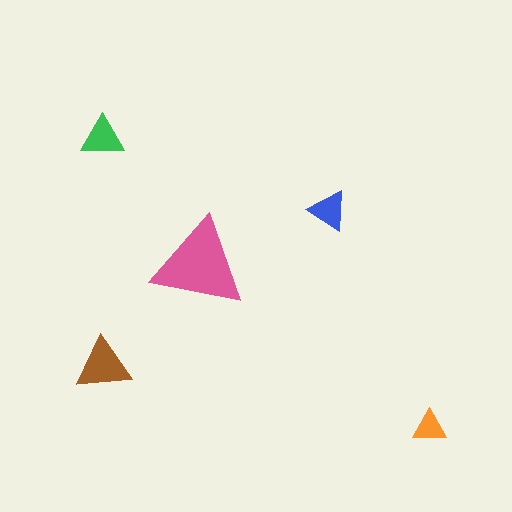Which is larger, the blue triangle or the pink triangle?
The pink one.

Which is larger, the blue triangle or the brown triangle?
The brown one.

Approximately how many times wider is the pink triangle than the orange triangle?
About 2.5 times wider.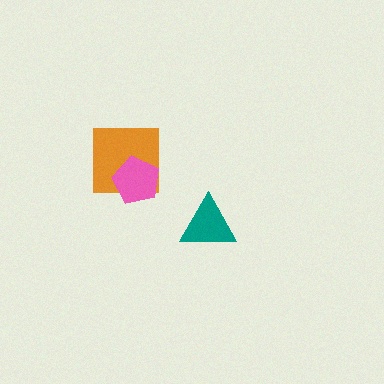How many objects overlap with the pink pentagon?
1 object overlaps with the pink pentagon.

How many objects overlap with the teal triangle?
0 objects overlap with the teal triangle.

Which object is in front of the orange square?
The pink pentagon is in front of the orange square.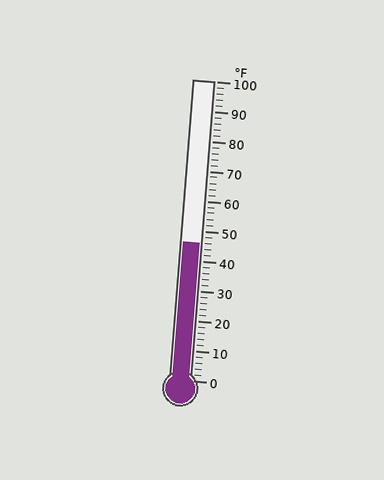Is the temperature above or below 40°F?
The temperature is above 40°F.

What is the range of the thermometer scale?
The thermometer scale ranges from 0°F to 100°F.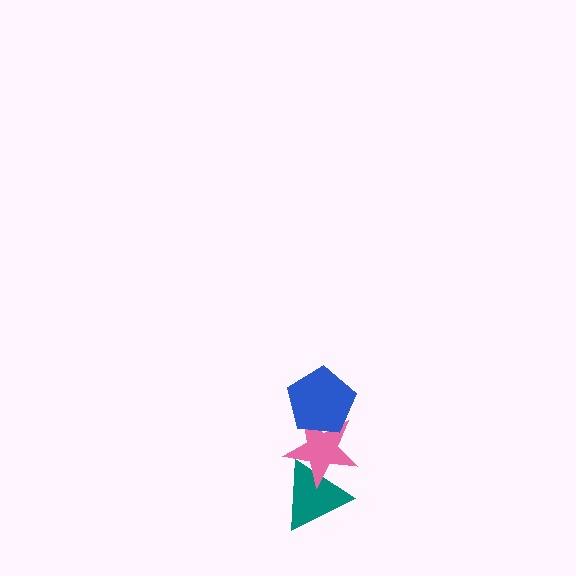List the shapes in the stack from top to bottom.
From top to bottom: the blue pentagon, the pink star, the teal triangle.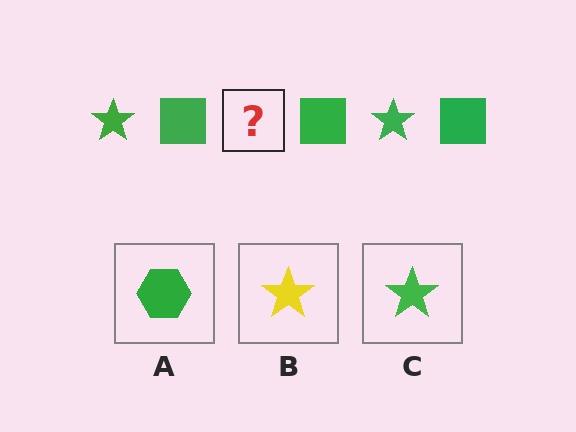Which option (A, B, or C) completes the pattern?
C.